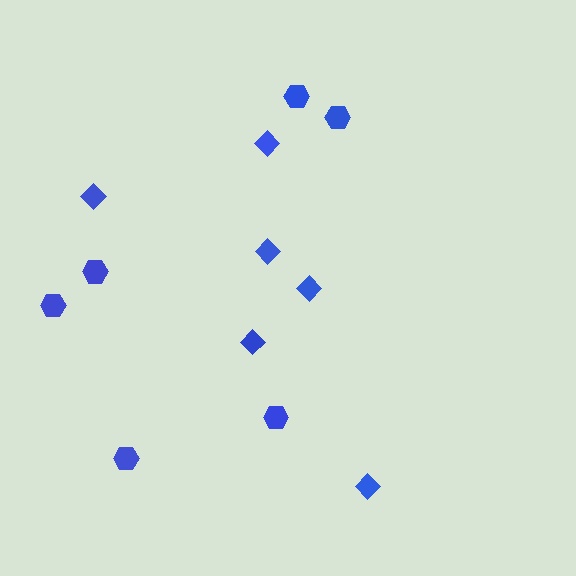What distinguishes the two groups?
There are 2 groups: one group of diamonds (6) and one group of hexagons (6).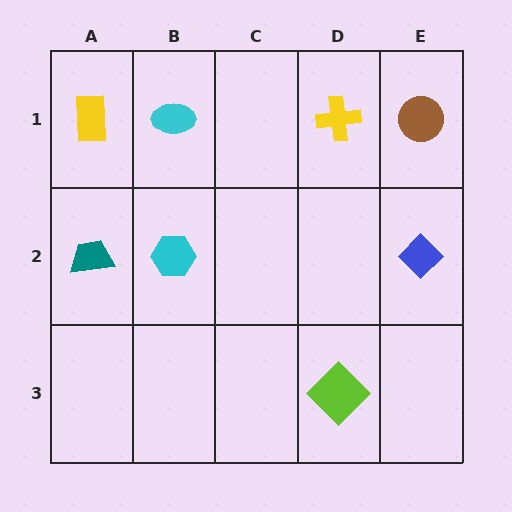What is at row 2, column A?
A teal trapezoid.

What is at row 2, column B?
A cyan hexagon.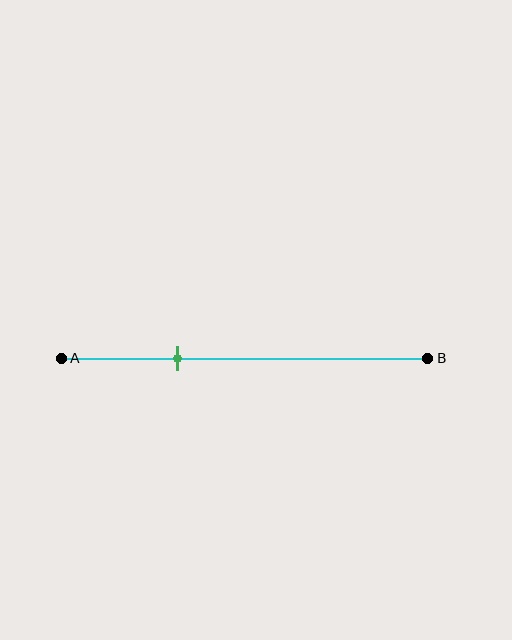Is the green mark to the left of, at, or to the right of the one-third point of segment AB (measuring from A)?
The green mark is approximately at the one-third point of segment AB.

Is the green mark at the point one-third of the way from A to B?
Yes, the mark is approximately at the one-third point.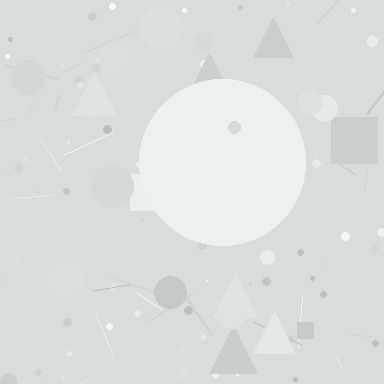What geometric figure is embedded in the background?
A circle is embedded in the background.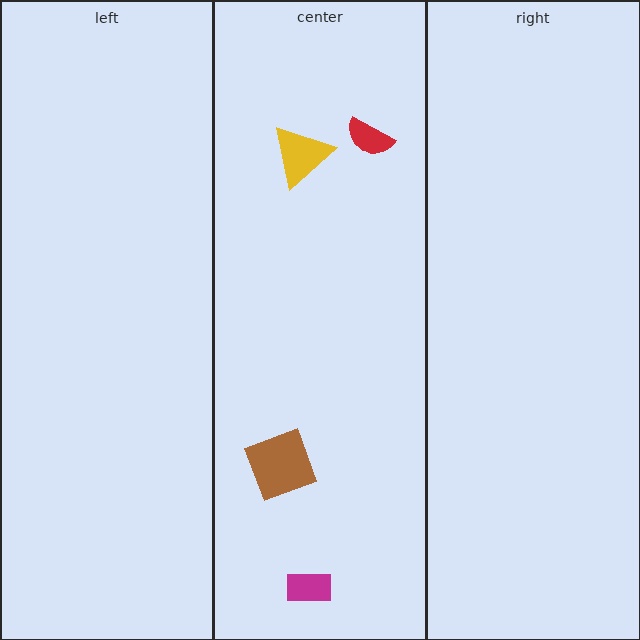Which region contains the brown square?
The center region.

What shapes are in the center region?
The yellow triangle, the brown square, the red semicircle, the magenta rectangle.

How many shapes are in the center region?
4.